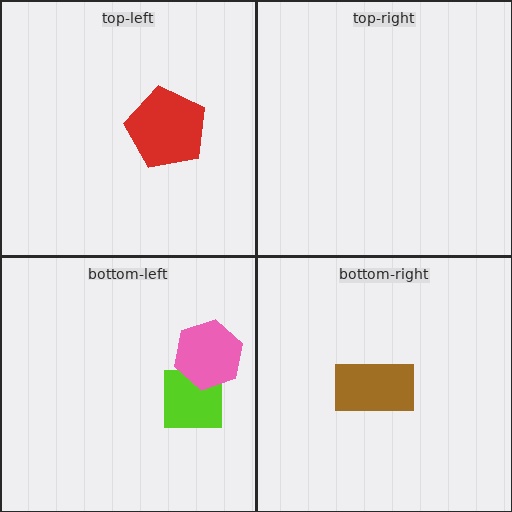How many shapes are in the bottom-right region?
1.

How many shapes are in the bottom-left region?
2.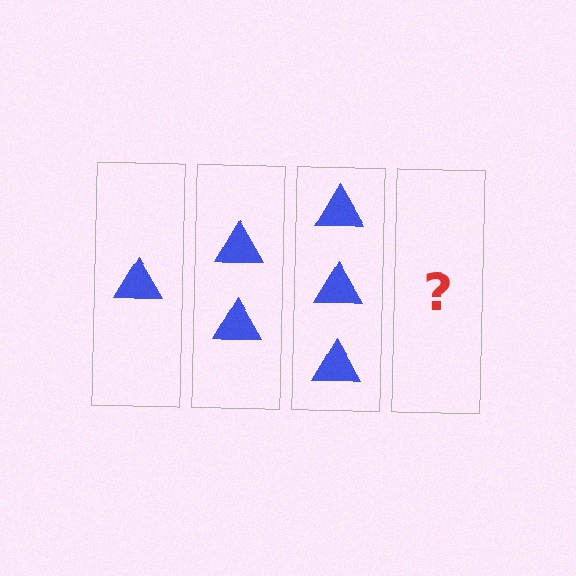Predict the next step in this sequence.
The next step is 4 triangles.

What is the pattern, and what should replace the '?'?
The pattern is that each step adds one more triangle. The '?' should be 4 triangles.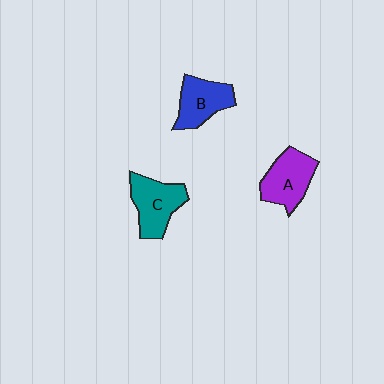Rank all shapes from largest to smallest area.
From largest to smallest: C (teal), A (purple), B (blue).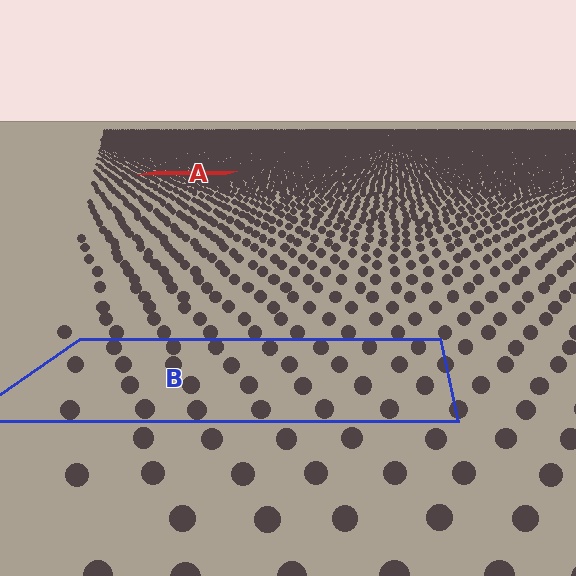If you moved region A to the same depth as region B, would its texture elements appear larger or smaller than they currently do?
They would appear larger. At a closer depth, the same texture elements are projected at a bigger on-screen size.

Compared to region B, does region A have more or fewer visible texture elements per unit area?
Region A has more texture elements per unit area — they are packed more densely because it is farther away.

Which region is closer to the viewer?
Region B is closer. The texture elements there are larger and more spread out.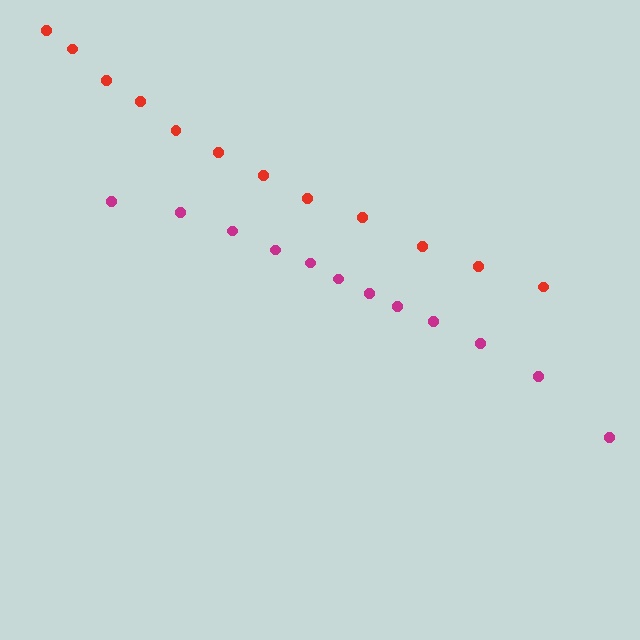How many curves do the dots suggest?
There are 2 distinct paths.